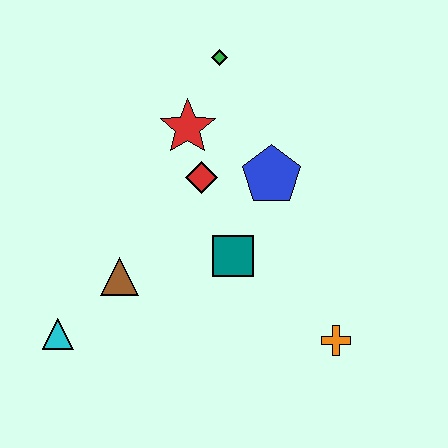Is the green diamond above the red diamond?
Yes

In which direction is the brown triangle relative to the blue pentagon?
The brown triangle is to the left of the blue pentagon.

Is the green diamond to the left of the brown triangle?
No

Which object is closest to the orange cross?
The teal square is closest to the orange cross.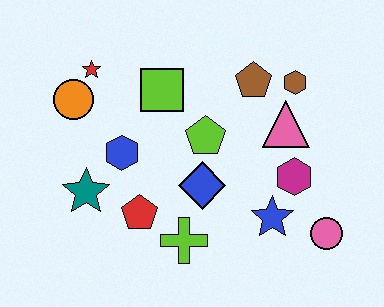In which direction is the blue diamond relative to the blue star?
The blue diamond is to the left of the blue star.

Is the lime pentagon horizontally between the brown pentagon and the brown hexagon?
No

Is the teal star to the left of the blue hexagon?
Yes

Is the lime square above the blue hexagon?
Yes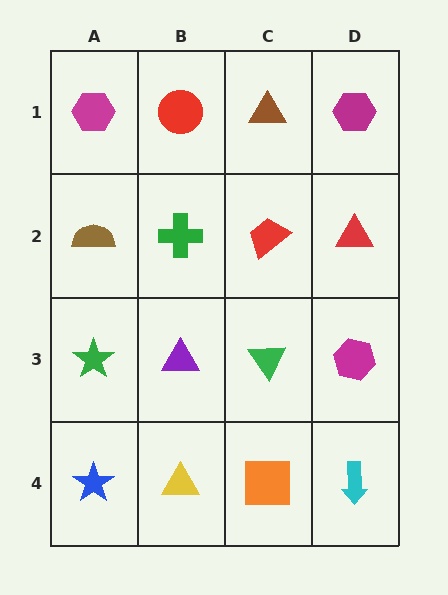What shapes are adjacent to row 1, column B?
A green cross (row 2, column B), a magenta hexagon (row 1, column A), a brown triangle (row 1, column C).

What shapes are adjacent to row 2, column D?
A magenta hexagon (row 1, column D), a magenta hexagon (row 3, column D), a red trapezoid (row 2, column C).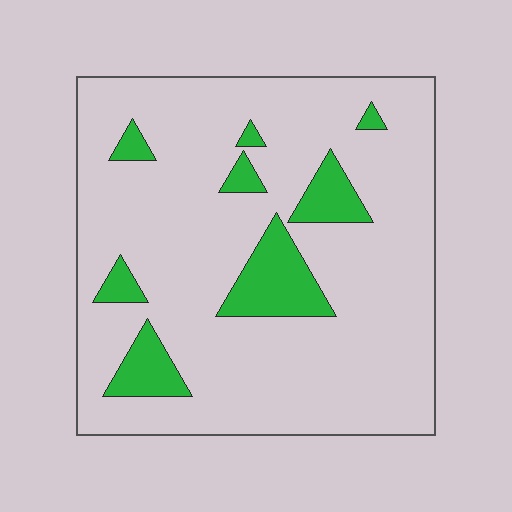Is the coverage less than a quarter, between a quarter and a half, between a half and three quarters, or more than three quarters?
Less than a quarter.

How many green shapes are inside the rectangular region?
8.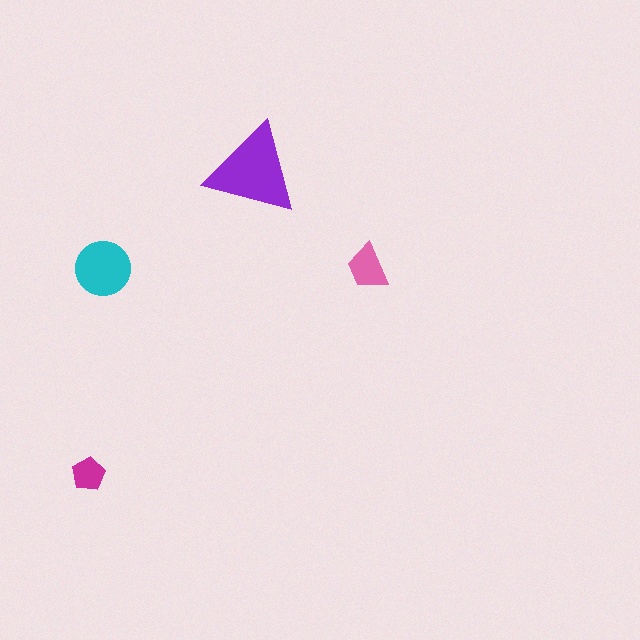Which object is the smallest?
The magenta pentagon.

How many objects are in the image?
There are 4 objects in the image.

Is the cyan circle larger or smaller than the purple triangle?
Smaller.